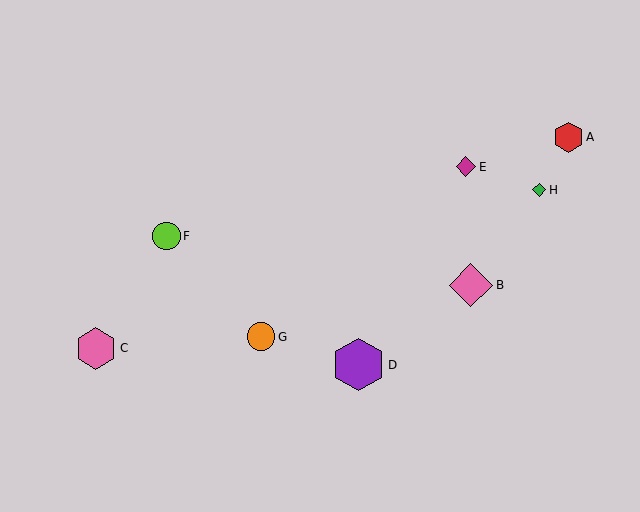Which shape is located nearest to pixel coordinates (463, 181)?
The magenta diamond (labeled E) at (466, 167) is nearest to that location.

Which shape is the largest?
The purple hexagon (labeled D) is the largest.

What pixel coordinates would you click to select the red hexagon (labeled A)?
Click at (568, 137) to select the red hexagon A.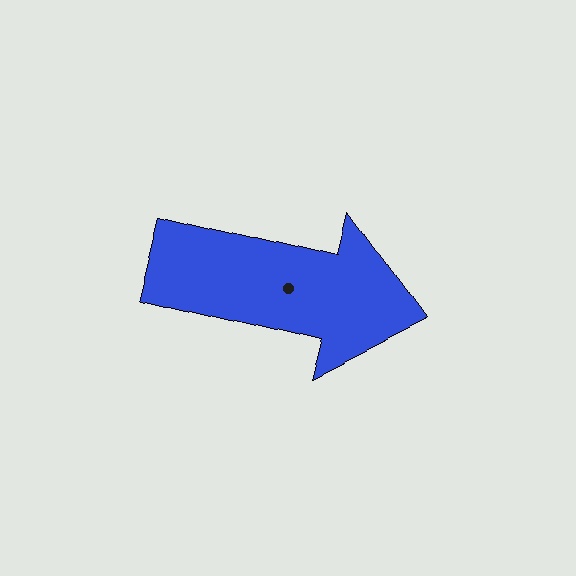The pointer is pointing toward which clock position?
Roughly 3 o'clock.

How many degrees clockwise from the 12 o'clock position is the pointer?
Approximately 104 degrees.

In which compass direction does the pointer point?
East.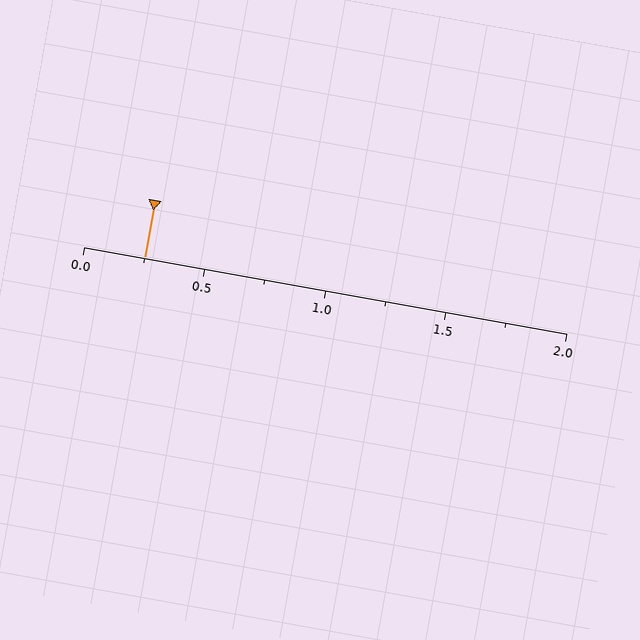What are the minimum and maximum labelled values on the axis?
The axis runs from 0.0 to 2.0.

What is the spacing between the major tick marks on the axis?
The major ticks are spaced 0.5 apart.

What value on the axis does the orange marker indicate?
The marker indicates approximately 0.25.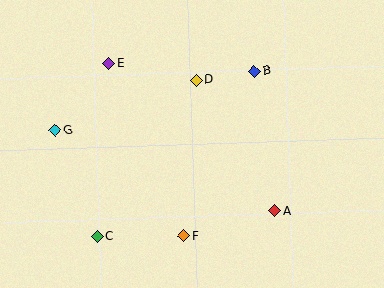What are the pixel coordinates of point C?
Point C is at (98, 237).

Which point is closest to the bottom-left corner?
Point C is closest to the bottom-left corner.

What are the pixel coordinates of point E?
Point E is at (109, 64).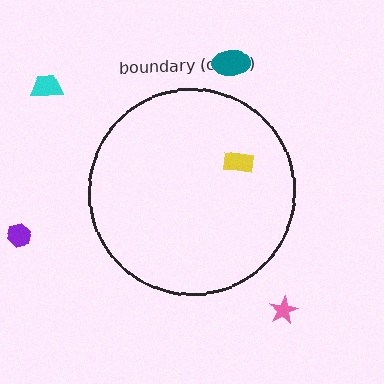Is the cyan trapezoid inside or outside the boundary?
Outside.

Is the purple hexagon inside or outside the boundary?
Outside.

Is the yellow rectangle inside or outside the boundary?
Inside.